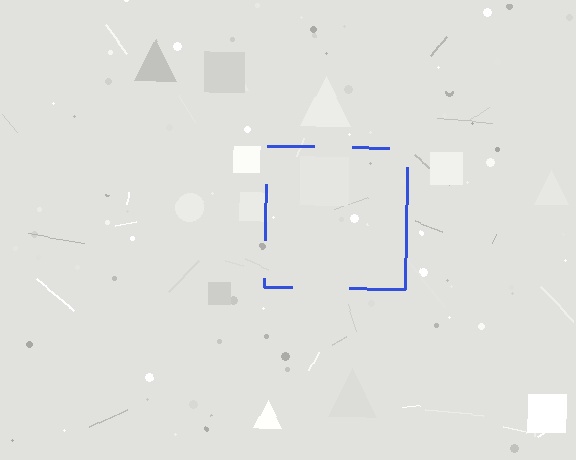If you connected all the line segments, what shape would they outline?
They would outline a square.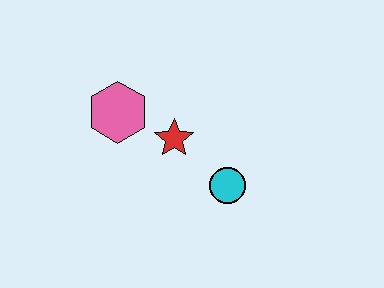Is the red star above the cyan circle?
Yes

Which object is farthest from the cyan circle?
The pink hexagon is farthest from the cyan circle.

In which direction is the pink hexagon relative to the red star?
The pink hexagon is to the left of the red star.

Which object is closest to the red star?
The pink hexagon is closest to the red star.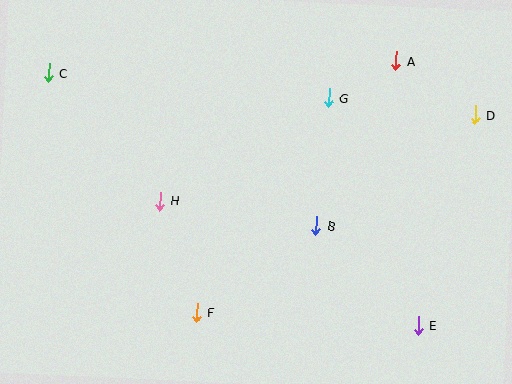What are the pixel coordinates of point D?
Point D is at (475, 115).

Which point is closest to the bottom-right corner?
Point E is closest to the bottom-right corner.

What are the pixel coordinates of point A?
Point A is at (396, 61).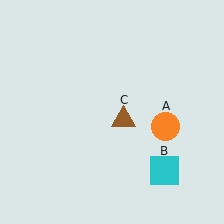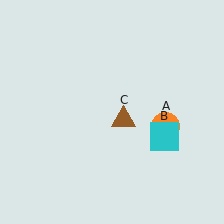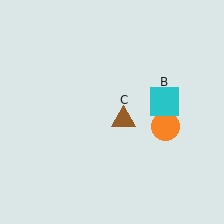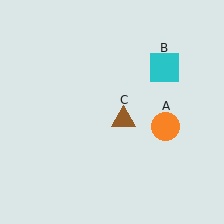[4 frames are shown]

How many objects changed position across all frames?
1 object changed position: cyan square (object B).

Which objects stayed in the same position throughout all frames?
Orange circle (object A) and brown triangle (object C) remained stationary.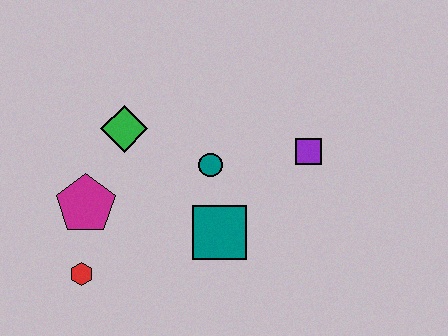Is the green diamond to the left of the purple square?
Yes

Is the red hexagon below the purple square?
Yes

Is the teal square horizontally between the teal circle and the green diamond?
No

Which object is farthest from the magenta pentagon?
The purple square is farthest from the magenta pentagon.